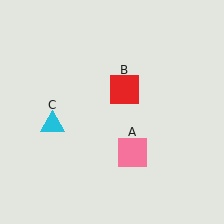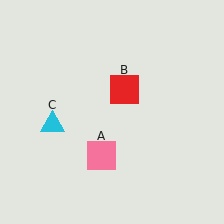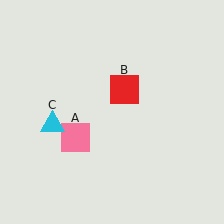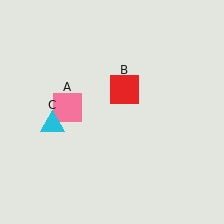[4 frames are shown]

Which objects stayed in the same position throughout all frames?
Red square (object B) and cyan triangle (object C) remained stationary.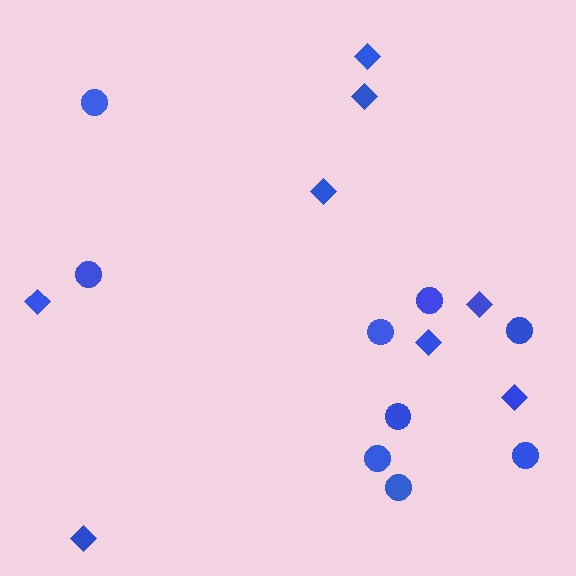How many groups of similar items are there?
There are 2 groups: one group of circles (9) and one group of diamonds (8).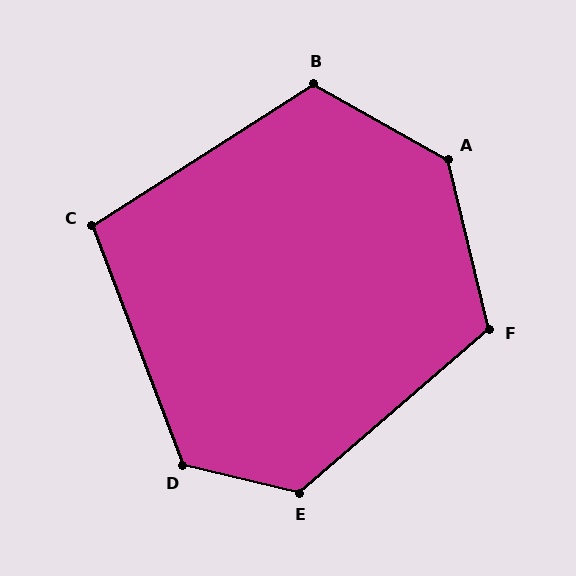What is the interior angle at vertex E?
Approximately 125 degrees (obtuse).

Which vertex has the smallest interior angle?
C, at approximately 102 degrees.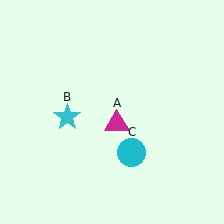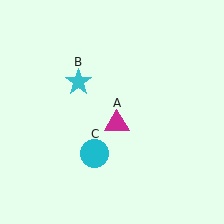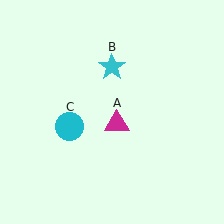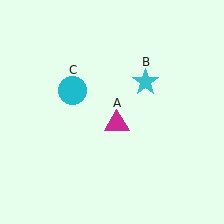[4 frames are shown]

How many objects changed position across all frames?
2 objects changed position: cyan star (object B), cyan circle (object C).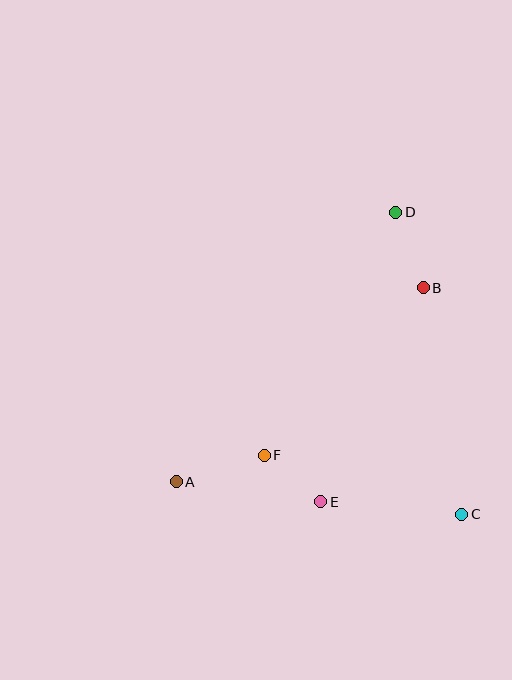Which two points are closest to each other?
Points E and F are closest to each other.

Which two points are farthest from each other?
Points A and D are farthest from each other.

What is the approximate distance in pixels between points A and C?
The distance between A and C is approximately 287 pixels.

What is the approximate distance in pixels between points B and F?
The distance between B and F is approximately 231 pixels.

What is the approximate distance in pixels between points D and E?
The distance between D and E is approximately 299 pixels.